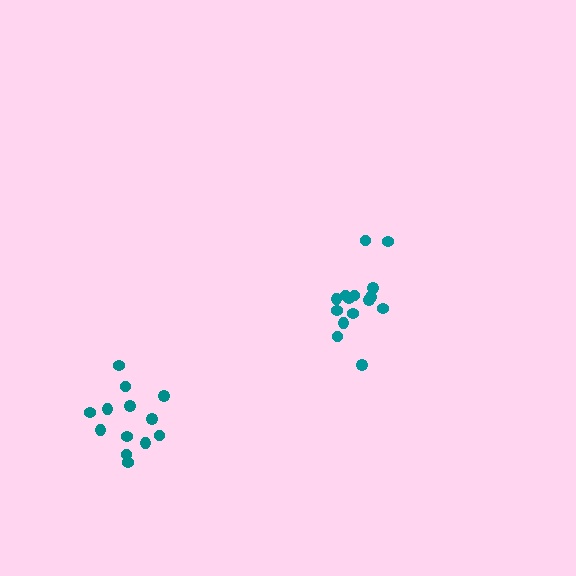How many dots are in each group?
Group 1: 15 dots, Group 2: 13 dots (28 total).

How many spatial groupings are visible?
There are 2 spatial groupings.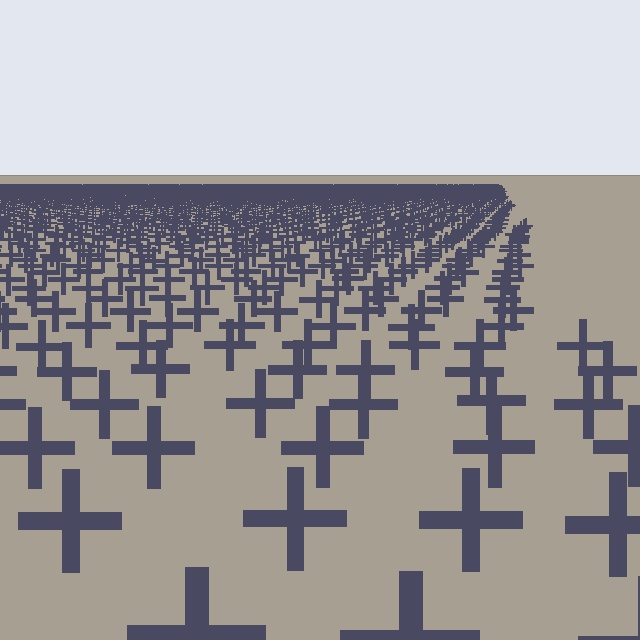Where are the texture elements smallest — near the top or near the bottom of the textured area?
Near the top.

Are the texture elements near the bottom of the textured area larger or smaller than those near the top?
Larger. Near the bottom, elements are closer to the viewer and appear at a bigger on-screen size.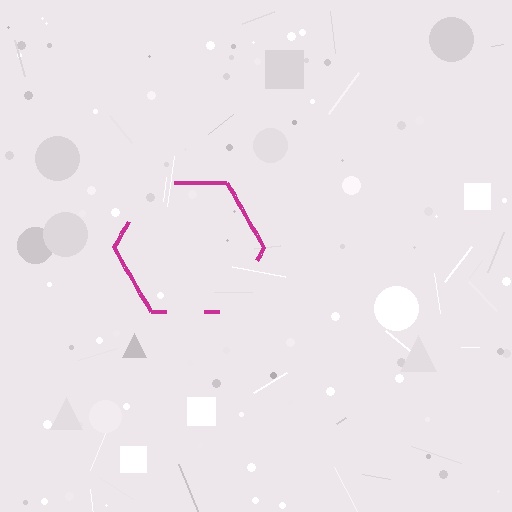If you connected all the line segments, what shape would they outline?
They would outline a hexagon.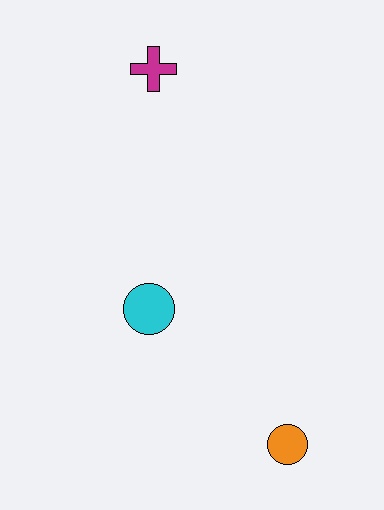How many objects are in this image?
There are 3 objects.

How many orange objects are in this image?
There is 1 orange object.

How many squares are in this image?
There are no squares.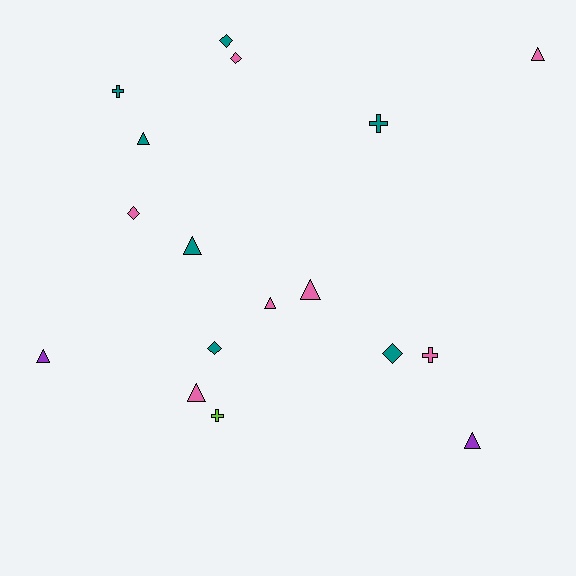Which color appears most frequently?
Pink, with 7 objects.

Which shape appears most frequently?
Triangle, with 8 objects.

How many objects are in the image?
There are 17 objects.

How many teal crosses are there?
There are 2 teal crosses.